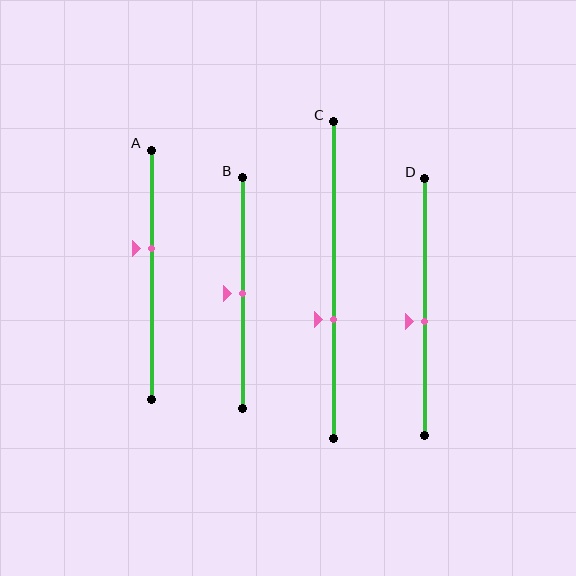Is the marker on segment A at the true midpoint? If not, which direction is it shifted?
No, the marker on segment A is shifted upward by about 11% of the segment length.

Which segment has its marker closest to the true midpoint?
Segment B has its marker closest to the true midpoint.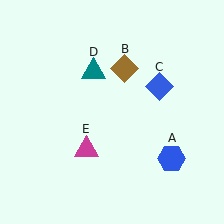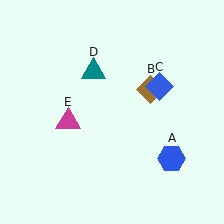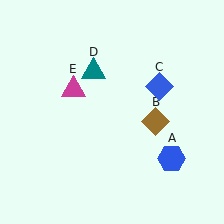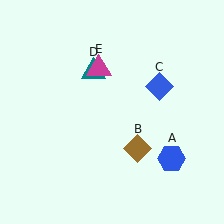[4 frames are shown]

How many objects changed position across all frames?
2 objects changed position: brown diamond (object B), magenta triangle (object E).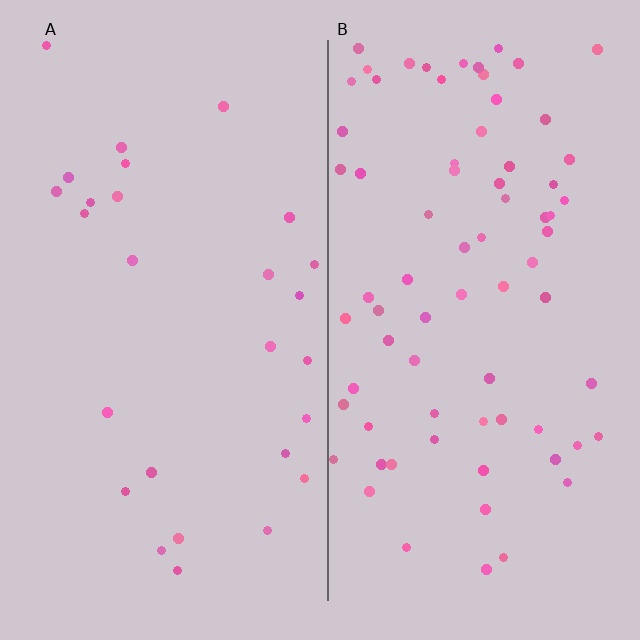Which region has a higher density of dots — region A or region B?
B (the right).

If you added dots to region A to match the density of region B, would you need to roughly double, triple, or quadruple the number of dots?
Approximately triple.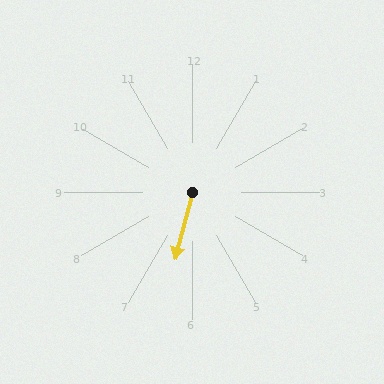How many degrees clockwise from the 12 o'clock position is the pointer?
Approximately 195 degrees.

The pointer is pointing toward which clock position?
Roughly 6 o'clock.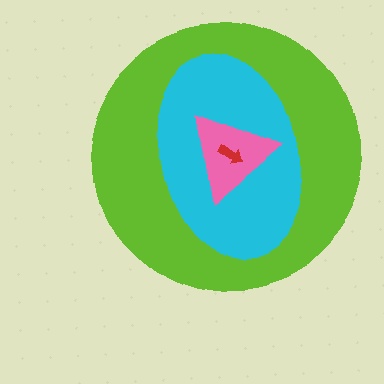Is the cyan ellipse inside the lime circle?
Yes.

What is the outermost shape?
The lime circle.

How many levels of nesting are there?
4.